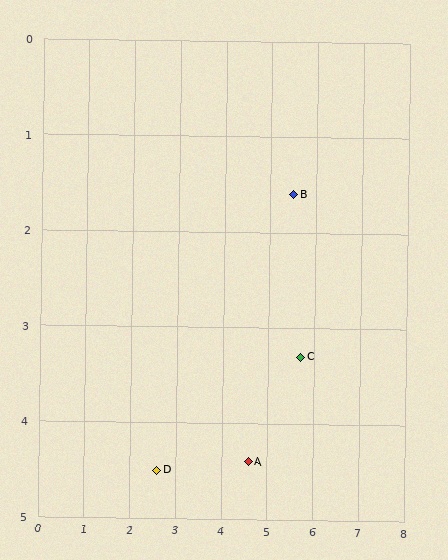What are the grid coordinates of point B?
Point B is at approximately (5.5, 1.6).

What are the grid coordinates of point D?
Point D is at approximately (2.6, 4.5).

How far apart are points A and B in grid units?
Points A and B are about 2.9 grid units apart.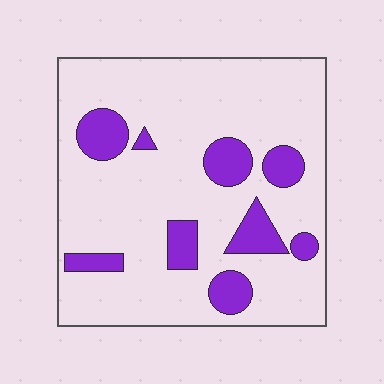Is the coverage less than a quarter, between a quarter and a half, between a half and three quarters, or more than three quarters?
Less than a quarter.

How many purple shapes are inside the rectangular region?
9.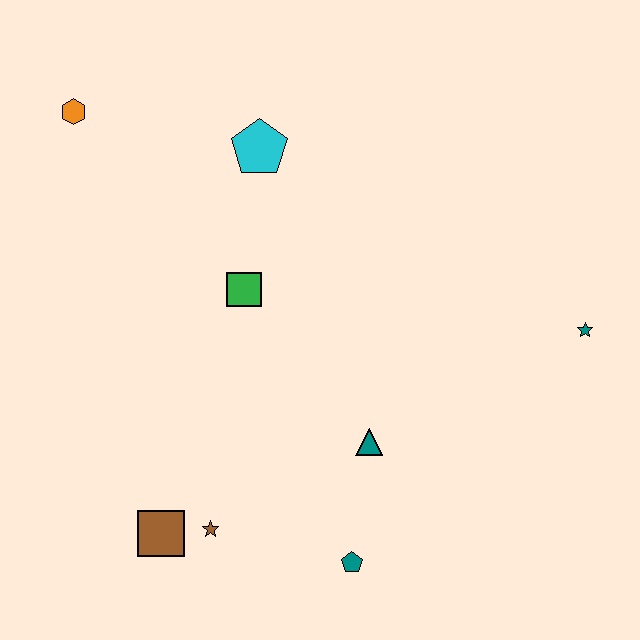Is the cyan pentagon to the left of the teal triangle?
Yes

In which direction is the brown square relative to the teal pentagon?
The brown square is to the left of the teal pentagon.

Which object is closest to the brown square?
The brown star is closest to the brown square.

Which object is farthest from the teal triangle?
The orange hexagon is farthest from the teal triangle.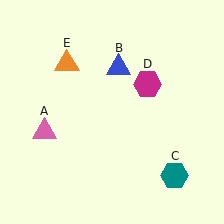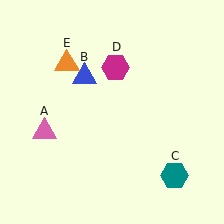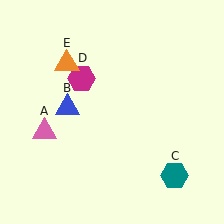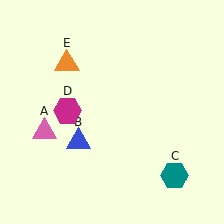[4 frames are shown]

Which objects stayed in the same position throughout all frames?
Pink triangle (object A) and teal hexagon (object C) and orange triangle (object E) remained stationary.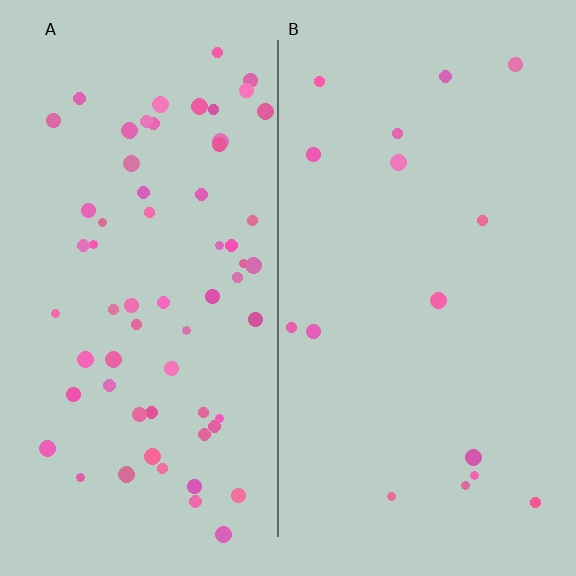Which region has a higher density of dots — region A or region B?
A (the left).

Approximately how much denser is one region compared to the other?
Approximately 4.1× — region A over region B.